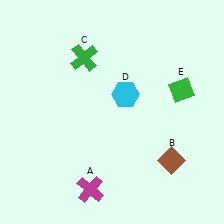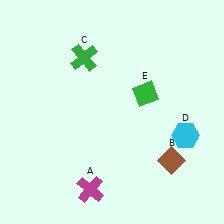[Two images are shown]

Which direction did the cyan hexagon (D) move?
The cyan hexagon (D) moved right.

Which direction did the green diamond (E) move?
The green diamond (E) moved left.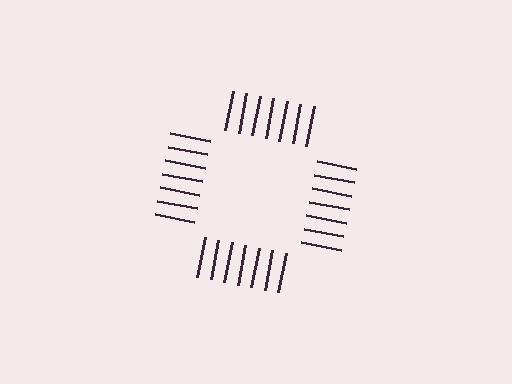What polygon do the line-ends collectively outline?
An illusory square — the line segments terminate on its edges but no continuous stroke is drawn.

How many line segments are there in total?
28 — 7 along each of the 4 edges.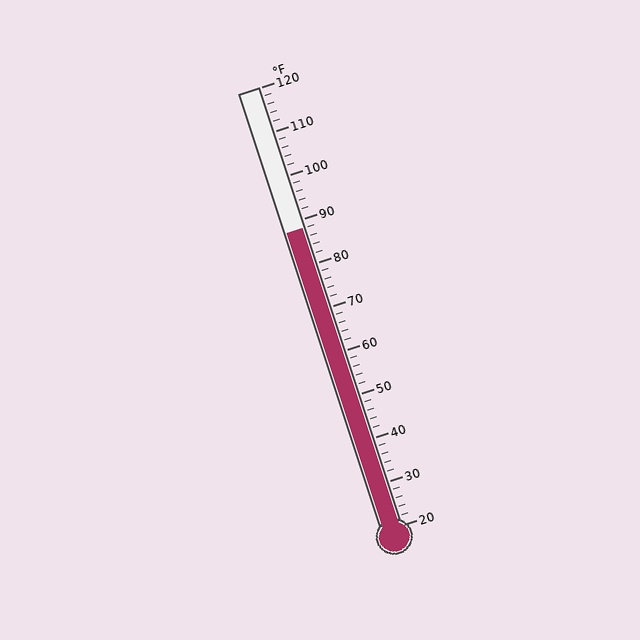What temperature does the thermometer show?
The thermometer shows approximately 88°F.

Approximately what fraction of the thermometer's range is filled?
The thermometer is filled to approximately 70% of its range.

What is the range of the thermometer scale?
The thermometer scale ranges from 20°F to 120°F.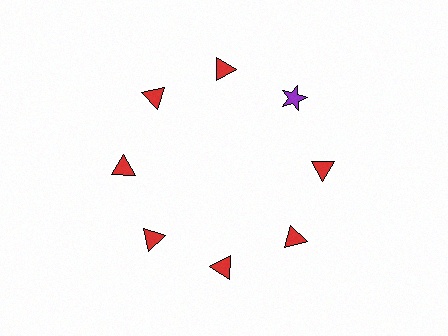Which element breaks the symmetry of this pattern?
The purple star at roughly the 2 o'clock position breaks the symmetry. All other shapes are red triangles.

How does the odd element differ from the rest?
It differs in both color (purple instead of red) and shape (star instead of triangle).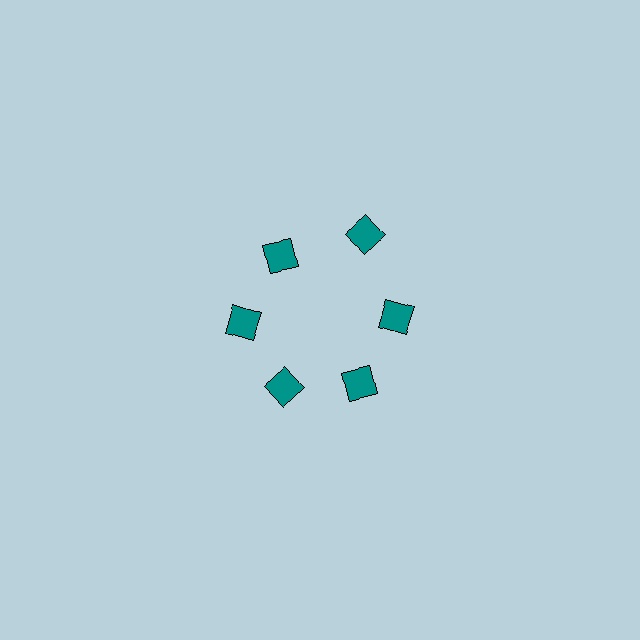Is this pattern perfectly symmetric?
No. The 6 teal squares are arranged in a ring, but one element near the 1 o'clock position is pushed outward from the center, breaking the 6-fold rotational symmetry.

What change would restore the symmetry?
The symmetry would be restored by moving it inward, back onto the ring so that all 6 squares sit at equal angles and equal distance from the center.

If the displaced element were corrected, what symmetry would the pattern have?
It would have 6-fold rotational symmetry — the pattern would map onto itself every 60 degrees.